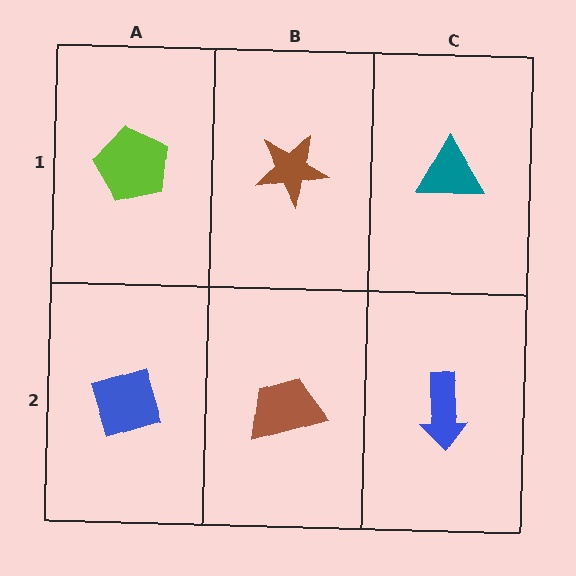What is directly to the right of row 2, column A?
A brown trapezoid.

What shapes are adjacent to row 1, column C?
A blue arrow (row 2, column C), a brown star (row 1, column B).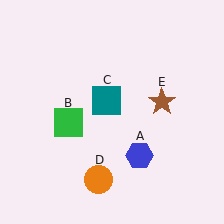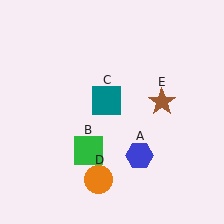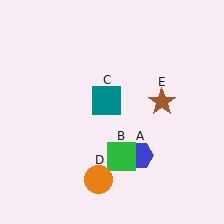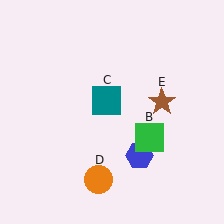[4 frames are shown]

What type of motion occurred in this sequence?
The green square (object B) rotated counterclockwise around the center of the scene.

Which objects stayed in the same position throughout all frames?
Blue hexagon (object A) and teal square (object C) and orange circle (object D) and brown star (object E) remained stationary.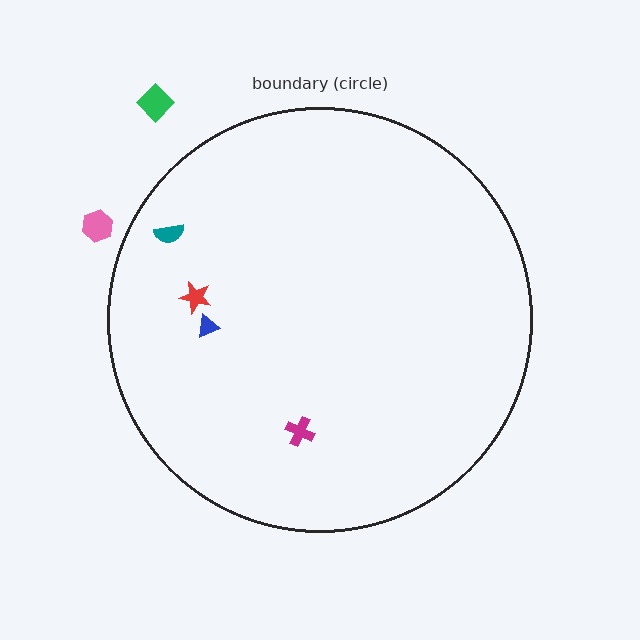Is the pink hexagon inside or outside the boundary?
Outside.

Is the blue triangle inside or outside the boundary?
Inside.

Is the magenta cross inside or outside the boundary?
Inside.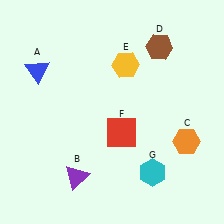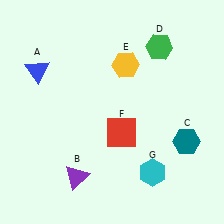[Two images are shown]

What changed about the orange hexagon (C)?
In Image 1, C is orange. In Image 2, it changed to teal.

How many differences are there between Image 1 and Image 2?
There are 2 differences between the two images.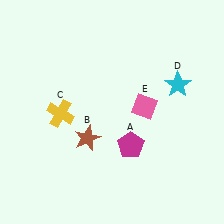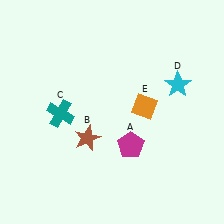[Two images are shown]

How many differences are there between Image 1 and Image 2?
There are 2 differences between the two images.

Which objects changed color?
C changed from yellow to teal. E changed from pink to orange.